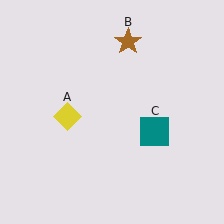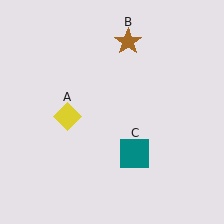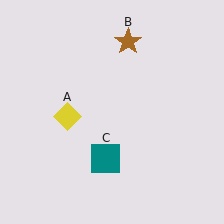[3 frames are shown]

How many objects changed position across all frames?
1 object changed position: teal square (object C).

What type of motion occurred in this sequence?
The teal square (object C) rotated clockwise around the center of the scene.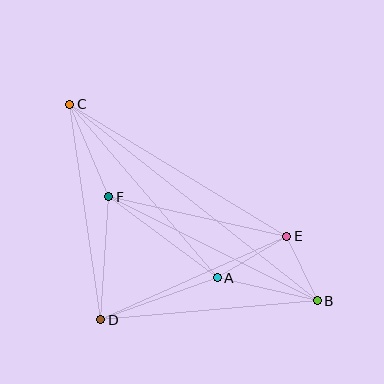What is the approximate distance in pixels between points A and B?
The distance between A and B is approximately 103 pixels.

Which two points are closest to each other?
Points B and E are closest to each other.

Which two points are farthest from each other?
Points B and C are farthest from each other.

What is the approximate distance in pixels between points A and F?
The distance between A and F is approximately 135 pixels.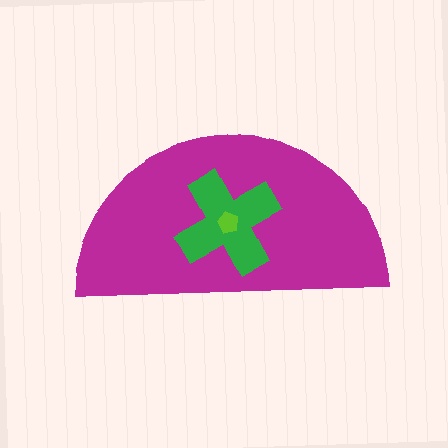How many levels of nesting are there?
3.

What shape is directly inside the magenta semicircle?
The green cross.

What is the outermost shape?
The magenta semicircle.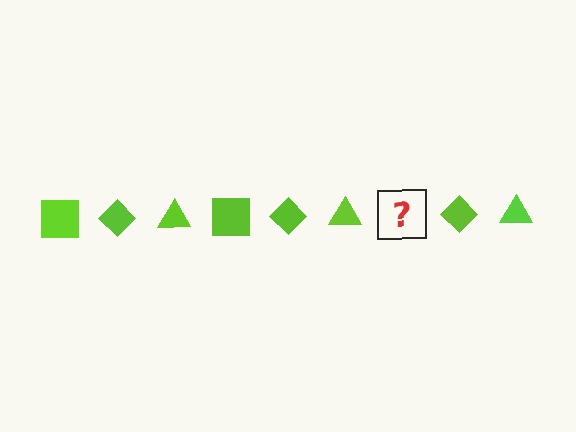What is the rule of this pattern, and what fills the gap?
The rule is that the pattern cycles through square, diamond, triangle shapes in lime. The gap should be filled with a lime square.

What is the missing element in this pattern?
The missing element is a lime square.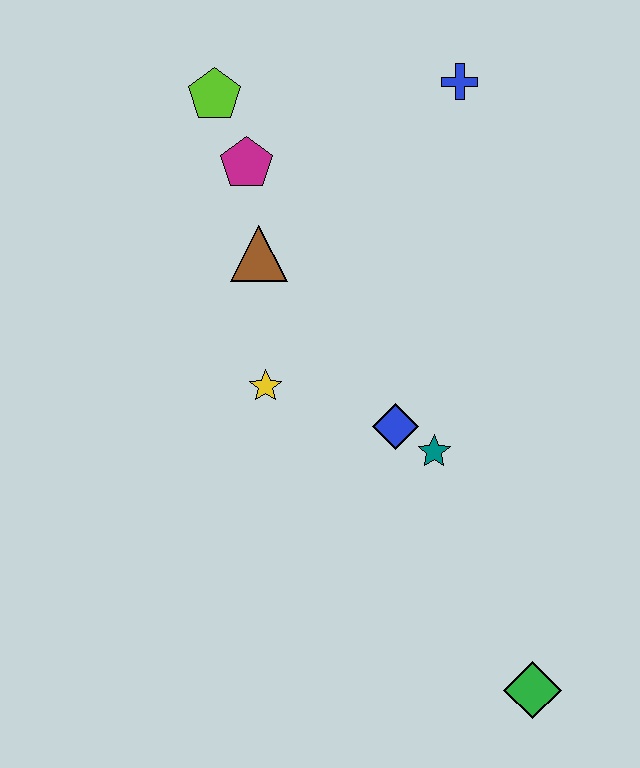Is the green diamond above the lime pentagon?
No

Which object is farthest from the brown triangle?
The green diamond is farthest from the brown triangle.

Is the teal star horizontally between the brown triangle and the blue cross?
Yes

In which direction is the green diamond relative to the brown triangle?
The green diamond is below the brown triangle.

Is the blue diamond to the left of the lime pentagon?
No